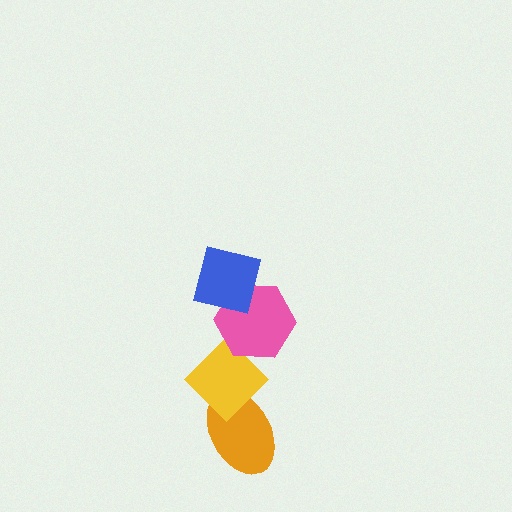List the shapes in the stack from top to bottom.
From top to bottom: the blue square, the pink hexagon, the yellow diamond, the orange ellipse.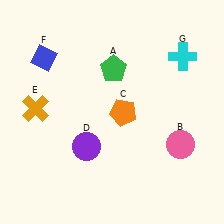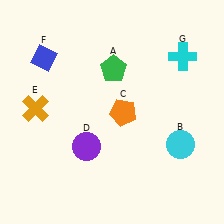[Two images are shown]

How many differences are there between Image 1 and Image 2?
There is 1 difference between the two images.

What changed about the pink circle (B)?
In Image 1, B is pink. In Image 2, it changed to cyan.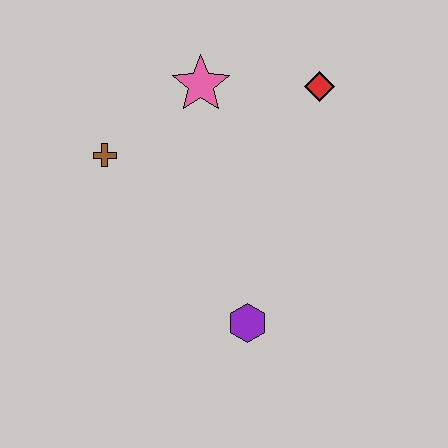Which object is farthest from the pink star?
The purple hexagon is farthest from the pink star.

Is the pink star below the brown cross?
No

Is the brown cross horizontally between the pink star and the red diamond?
No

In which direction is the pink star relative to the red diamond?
The pink star is to the left of the red diamond.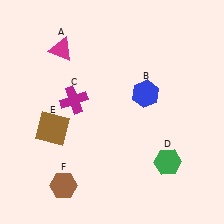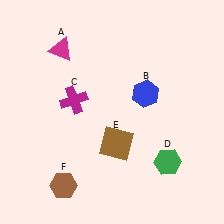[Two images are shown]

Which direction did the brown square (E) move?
The brown square (E) moved right.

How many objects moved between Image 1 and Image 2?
1 object moved between the two images.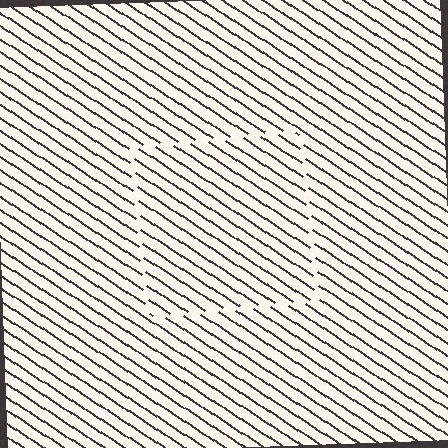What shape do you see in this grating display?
An illusory square. The interior of the shape contains the same grating, shifted by half a period — the contour is defined by the phase discontinuity where line-ends from the inner and outer gratings abut.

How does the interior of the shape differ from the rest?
The interior of the shape contains the same grating, shifted by half a period — the contour is defined by the phase discontinuity where line-ends from the inner and outer gratings abut.